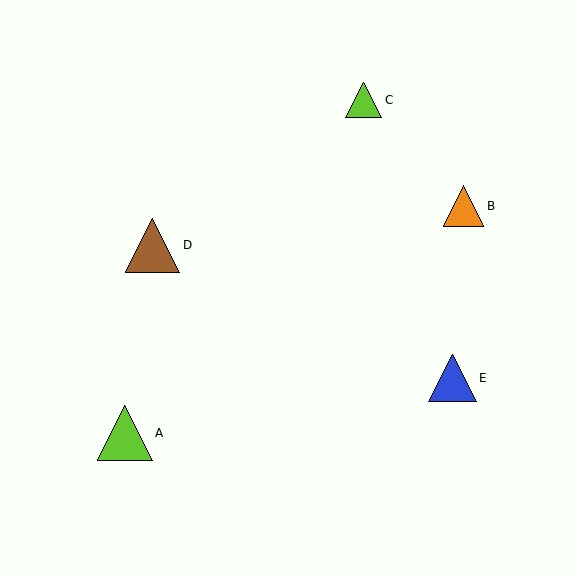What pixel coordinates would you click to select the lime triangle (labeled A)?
Click at (125, 433) to select the lime triangle A.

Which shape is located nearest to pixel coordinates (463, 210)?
The orange triangle (labeled B) at (464, 206) is nearest to that location.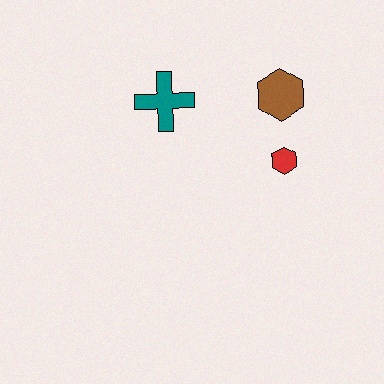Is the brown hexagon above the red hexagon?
Yes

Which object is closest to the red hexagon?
The brown hexagon is closest to the red hexagon.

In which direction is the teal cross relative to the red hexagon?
The teal cross is to the left of the red hexagon.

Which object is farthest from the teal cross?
The red hexagon is farthest from the teal cross.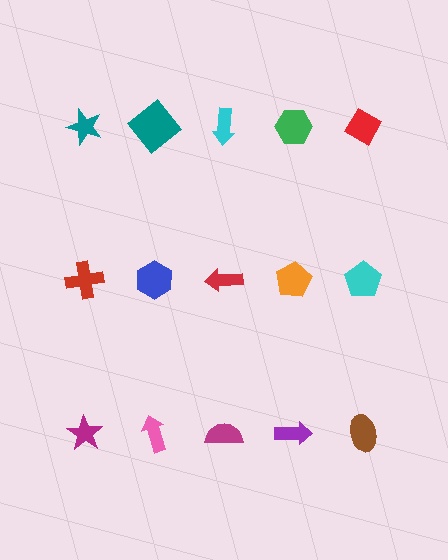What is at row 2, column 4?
An orange pentagon.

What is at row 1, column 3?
A cyan arrow.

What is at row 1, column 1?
A teal star.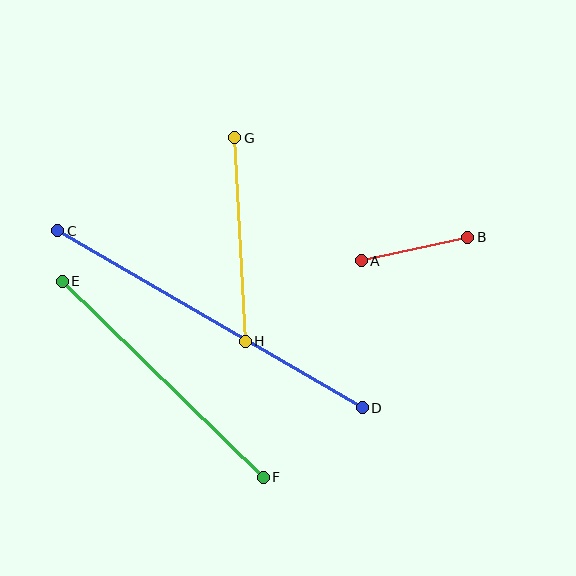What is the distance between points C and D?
The distance is approximately 352 pixels.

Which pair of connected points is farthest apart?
Points C and D are farthest apart.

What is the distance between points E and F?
The distance is approximately 281 pixels.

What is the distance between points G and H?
The distance is approximately 204 pixels.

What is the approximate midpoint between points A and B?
The midpoint is at approximately (415, 249) pixels.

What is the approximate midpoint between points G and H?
The midpoint is at approximately (240, 239) pixels.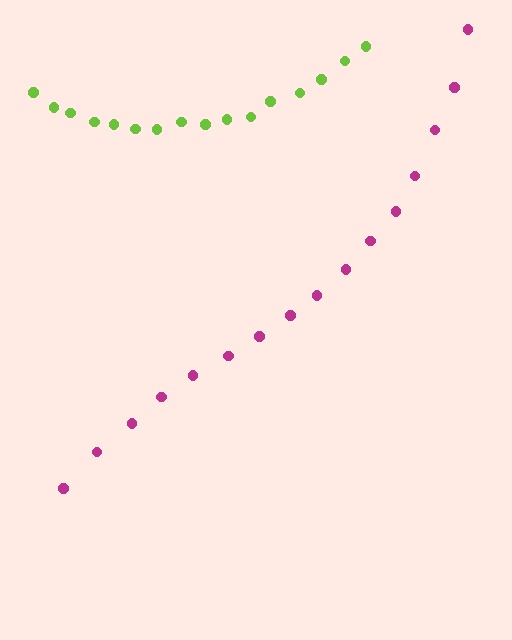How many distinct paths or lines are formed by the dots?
There are 2 distinct paths.